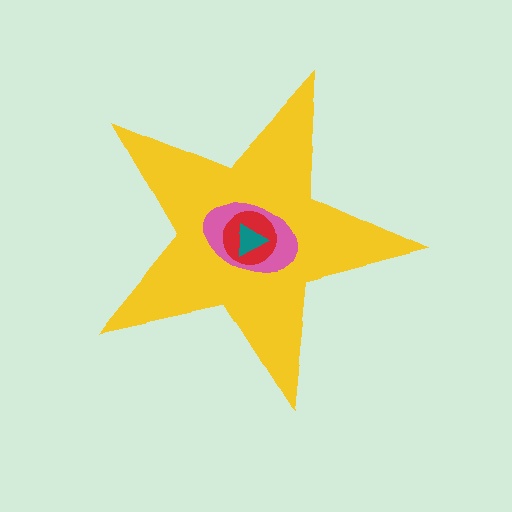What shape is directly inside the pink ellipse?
The red circle.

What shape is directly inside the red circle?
The teal triangle.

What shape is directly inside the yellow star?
The pink ellipse.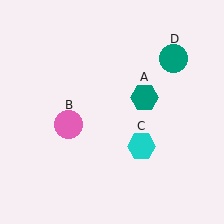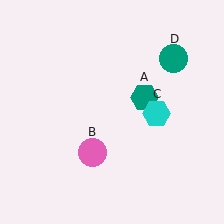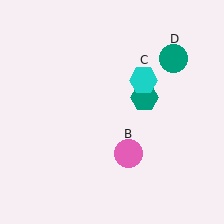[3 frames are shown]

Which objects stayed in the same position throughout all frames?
Teal hexagon (object A) and teal circle (object D) remained stationary.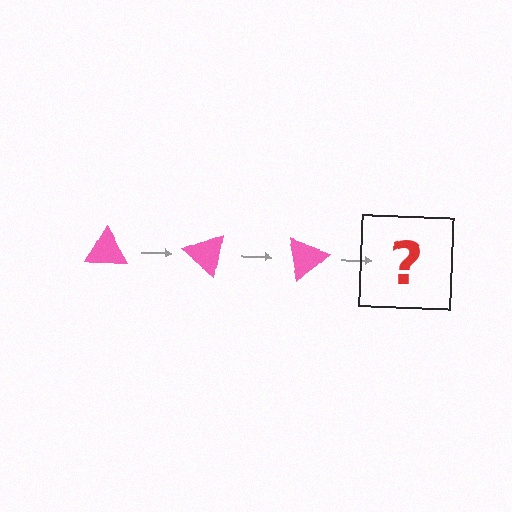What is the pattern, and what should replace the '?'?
The pattern is that the triangle rotates 40 degrees each step. The '?' should be a pink triangle rotated 120 degrees.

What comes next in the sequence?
The next element should be a pink triangle rotated 120 degrees.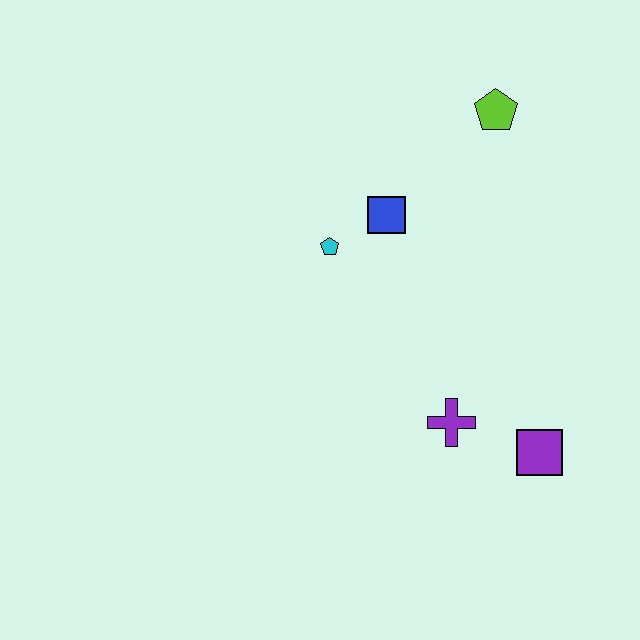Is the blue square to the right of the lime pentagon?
No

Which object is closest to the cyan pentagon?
The blue square is closest to the cyan pentagon.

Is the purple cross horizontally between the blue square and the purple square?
Yes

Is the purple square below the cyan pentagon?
Yes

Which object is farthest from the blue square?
The purple square is farthest from the blue square.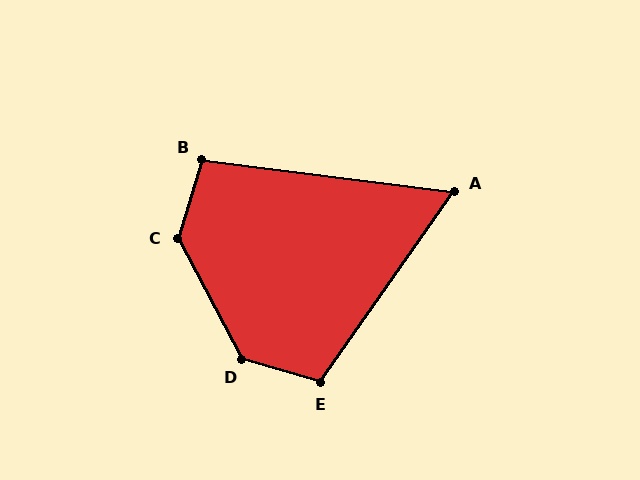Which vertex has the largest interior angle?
D, at approximately 135 degrees.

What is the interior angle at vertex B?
Approximately 100 degrees (obtuse).